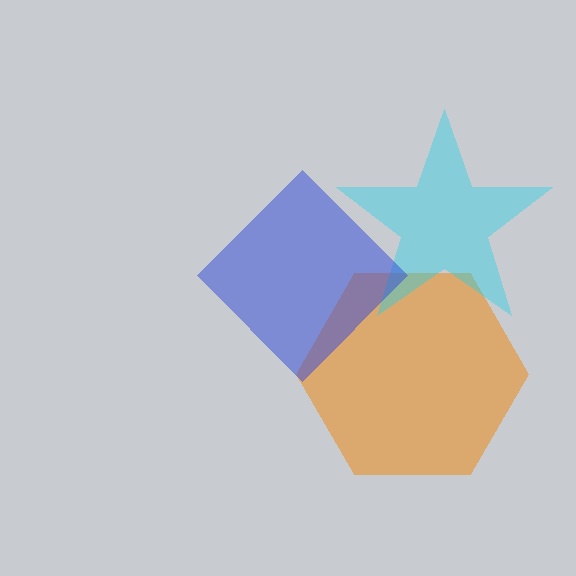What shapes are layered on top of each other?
The layered shapes are: an orange hexagon, a cyan star, a blue diamond.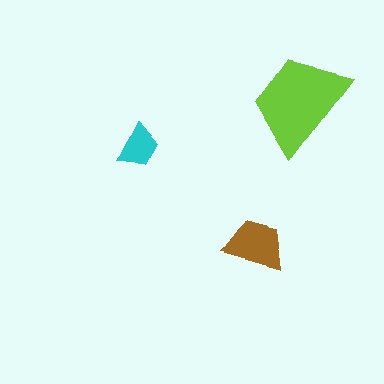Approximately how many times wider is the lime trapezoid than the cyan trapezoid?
About 2.5 times wider.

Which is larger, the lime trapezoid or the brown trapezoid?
The lime one.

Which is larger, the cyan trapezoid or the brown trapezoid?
The brown one.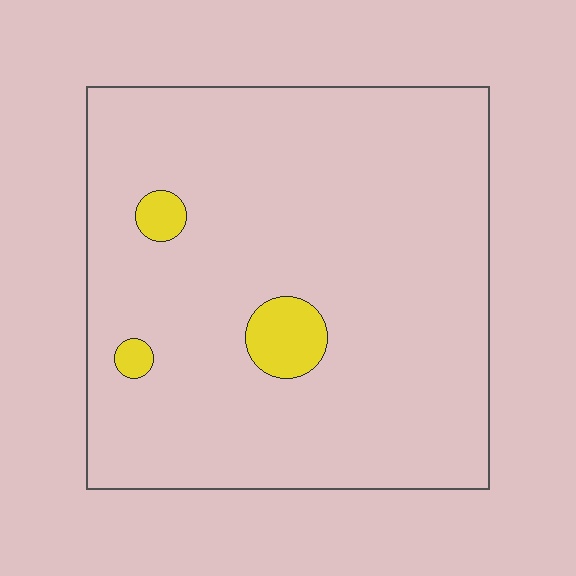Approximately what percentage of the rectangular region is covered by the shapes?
Approximately 5%.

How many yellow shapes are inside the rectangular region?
3.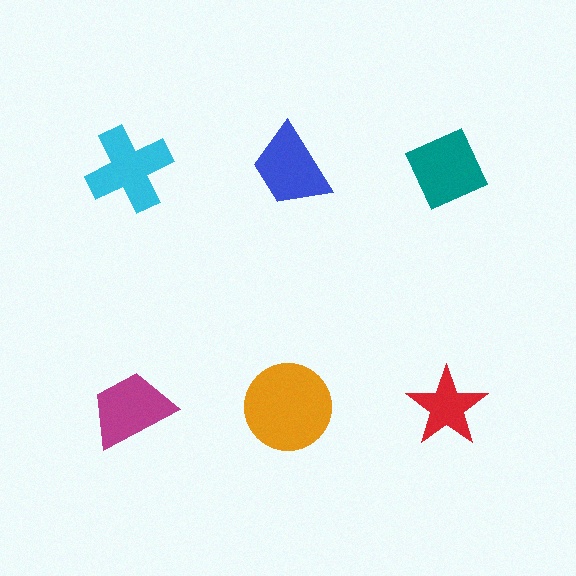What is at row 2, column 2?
An orange circle.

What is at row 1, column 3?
A teal diamond.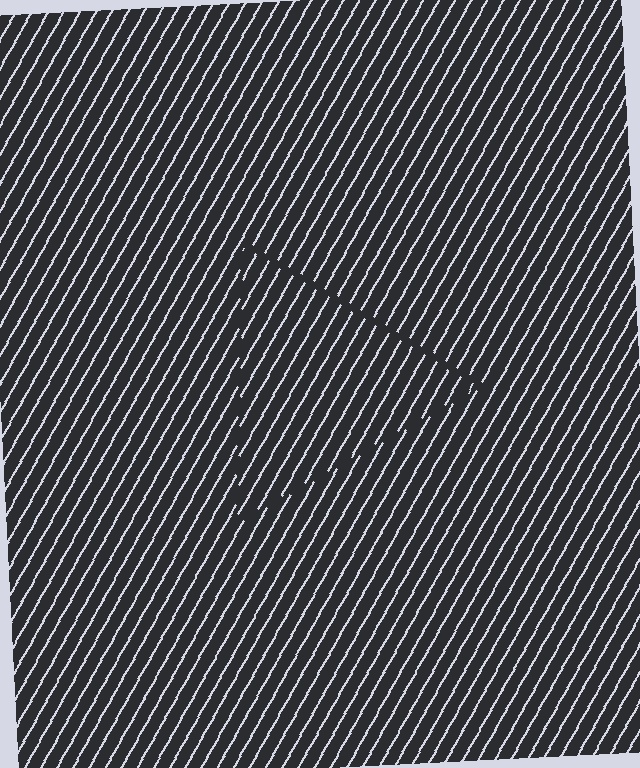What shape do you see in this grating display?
An illusory triangle. The interior of the shape contains the same grating, shifted by half a period — the contour is defined by the phase discontinuity where line-ends from the inner and outer gratings abut.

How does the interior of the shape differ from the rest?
The interior of the shape contains the same grating, shifted by half a period — the contour is defined by the phase discontinuity where line-ends from the inner and outer gratings abut.